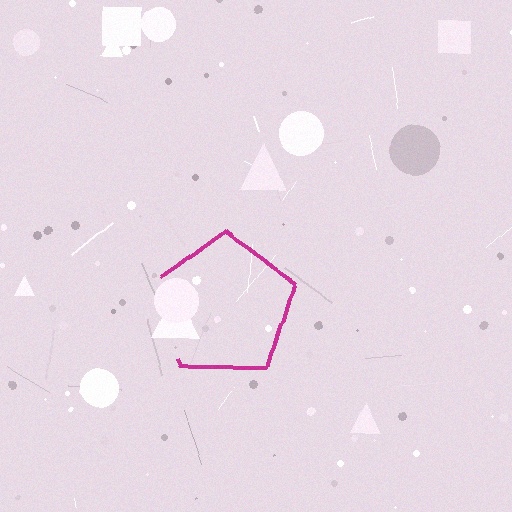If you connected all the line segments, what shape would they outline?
They would outline a pentagon.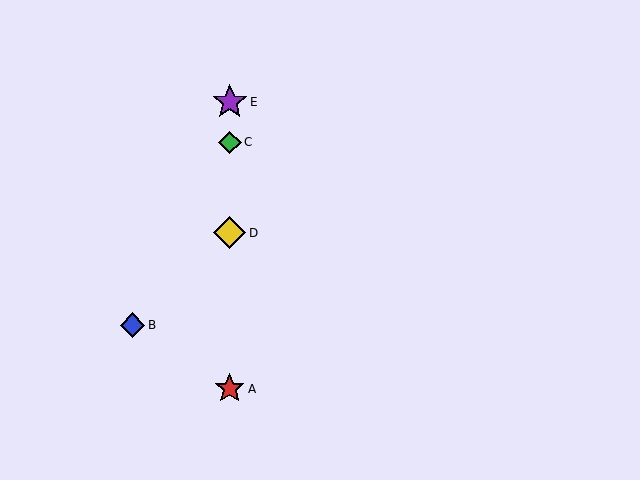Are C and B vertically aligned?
No, C is at x≈230 and B is at x≈133.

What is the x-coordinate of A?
Object A is at x≈230.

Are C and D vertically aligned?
Yes, both are at x≈230.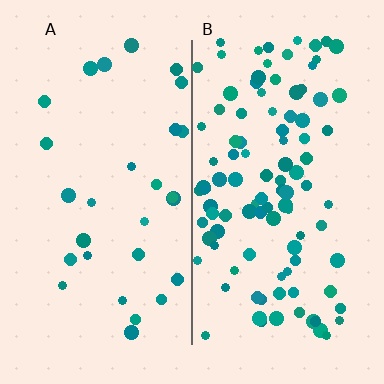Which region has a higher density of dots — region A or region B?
B (the right).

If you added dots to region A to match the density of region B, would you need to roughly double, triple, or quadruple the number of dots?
Approximately quadruple.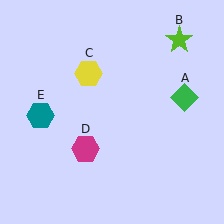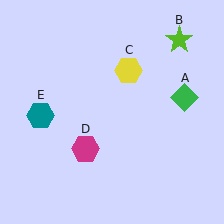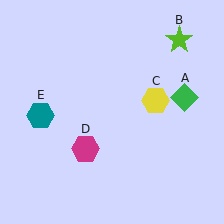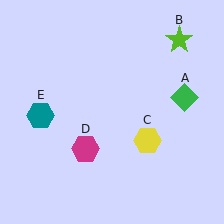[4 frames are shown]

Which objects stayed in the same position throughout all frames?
Green diamond (object A) and lime star (object B) and magenta hexagon (object D) and teal hexagon (object E) remained stationary.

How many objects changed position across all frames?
1 object changed position: yellow hexagon (object C).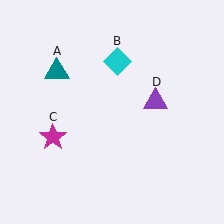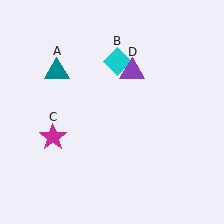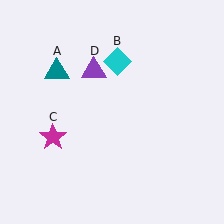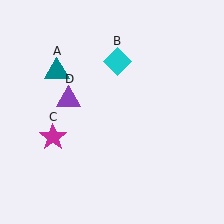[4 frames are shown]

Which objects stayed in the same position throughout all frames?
Teal triangle (object A) and cyan diamond (object B) and magenta star (object C) remained stationary.